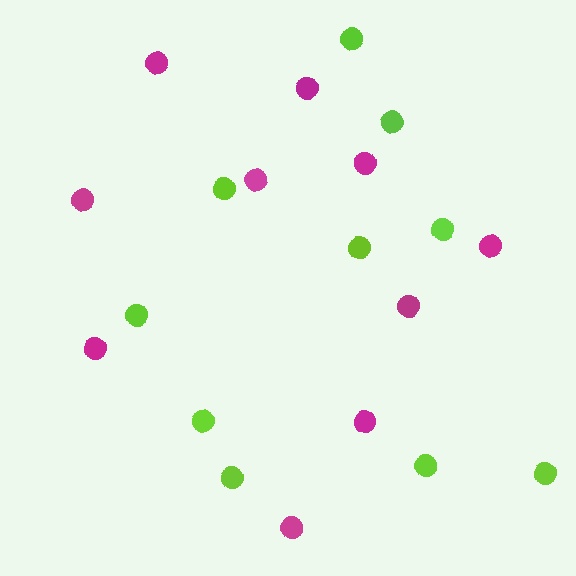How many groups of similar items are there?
There are 2 groups: one group of lime circles (10) and one group of magenta circles (10).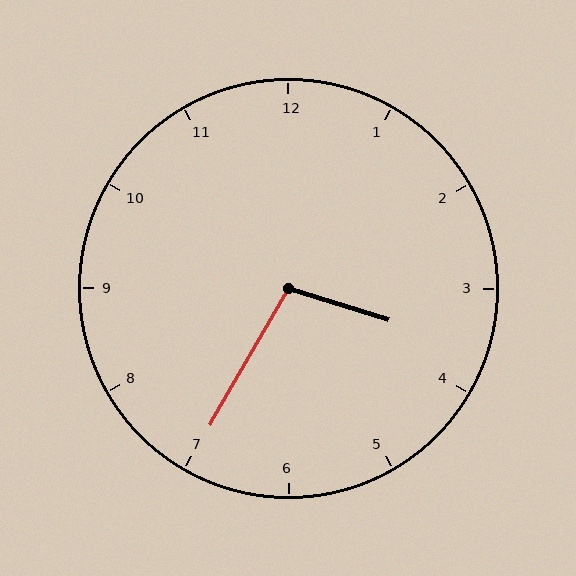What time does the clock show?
3:35.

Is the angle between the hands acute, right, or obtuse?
It is obtuse.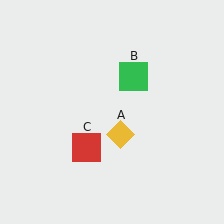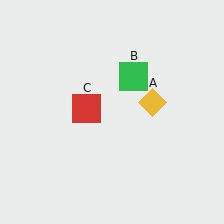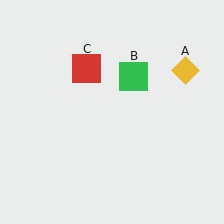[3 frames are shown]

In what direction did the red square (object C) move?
The red square (object C) moved up.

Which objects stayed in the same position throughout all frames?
Green square (object B) remained stationary.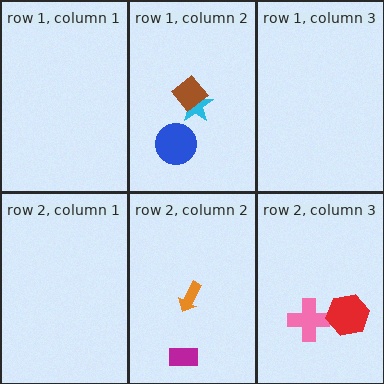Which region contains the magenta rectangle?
The row 2, column 2 region.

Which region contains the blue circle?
The row 1, column 2 region.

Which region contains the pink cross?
The row 2, column 3 region.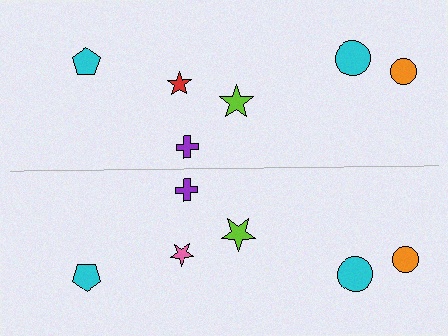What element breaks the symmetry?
The pink star on the bottom side breaks the symmetry — its mirror counterpart is red.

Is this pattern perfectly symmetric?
No, the pattern is not perfectly symmetric. The pink star on the bottom side breaks the symmetry — its mirror counterpart is red.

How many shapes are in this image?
There are 12 shapes in this image.